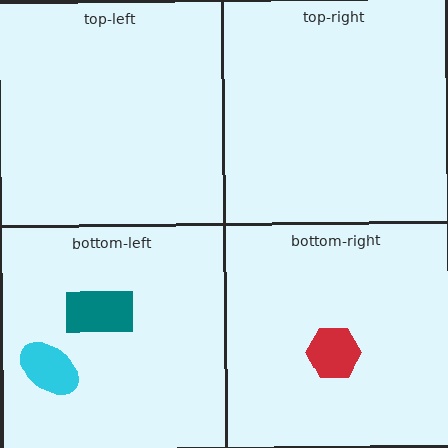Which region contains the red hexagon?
The bottom-right region.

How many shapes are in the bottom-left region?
2.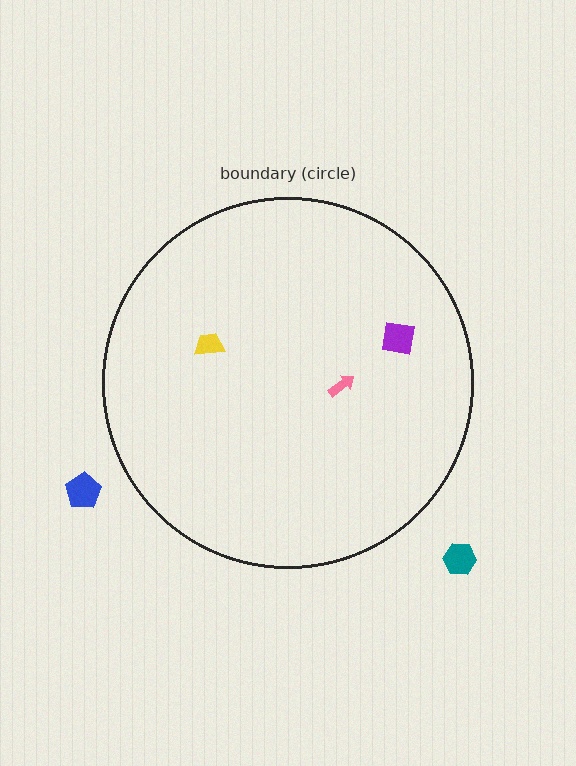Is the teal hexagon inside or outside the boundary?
Outside.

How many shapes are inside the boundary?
3 inside, 2 outside.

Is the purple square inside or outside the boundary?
Inside.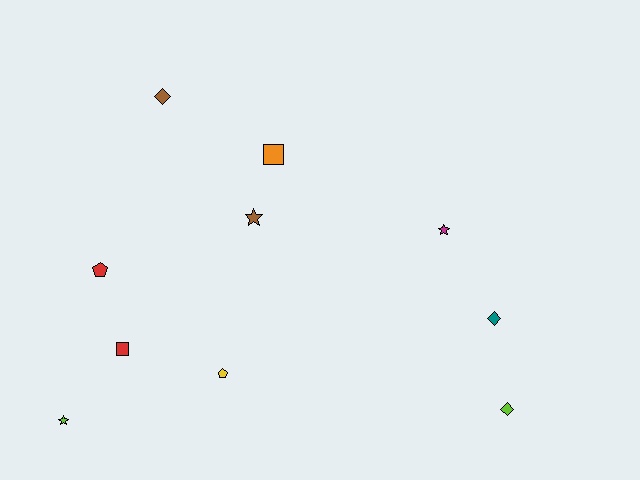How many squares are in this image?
There are 2 squares.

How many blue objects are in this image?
There are no blue objects.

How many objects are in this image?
There are 10 objects.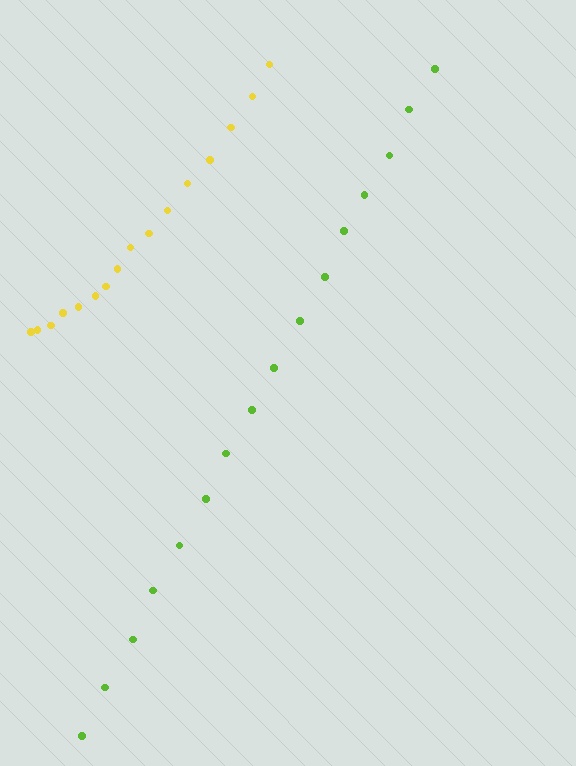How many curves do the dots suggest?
There are 2 distinct paths.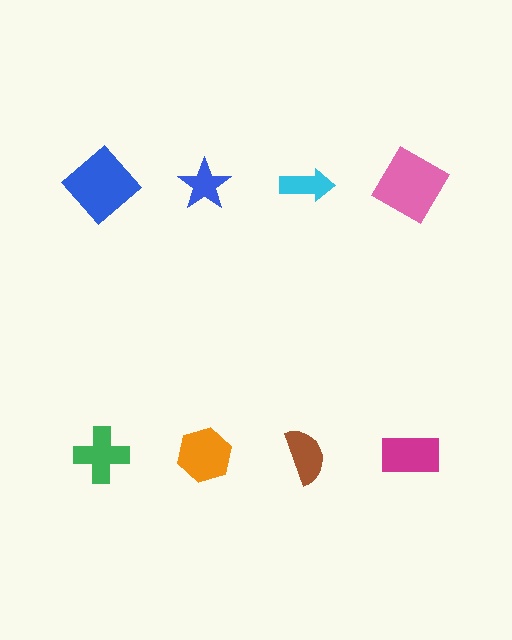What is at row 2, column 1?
A green cross.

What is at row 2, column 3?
A brown semicircle.